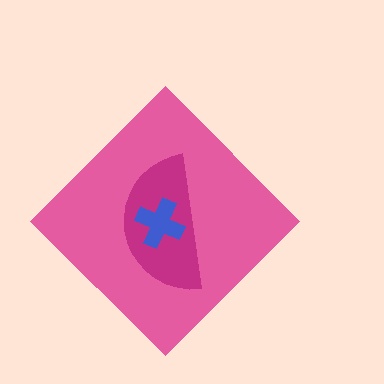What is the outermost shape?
The pink diamond.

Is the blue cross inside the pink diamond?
Yes.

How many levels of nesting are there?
3.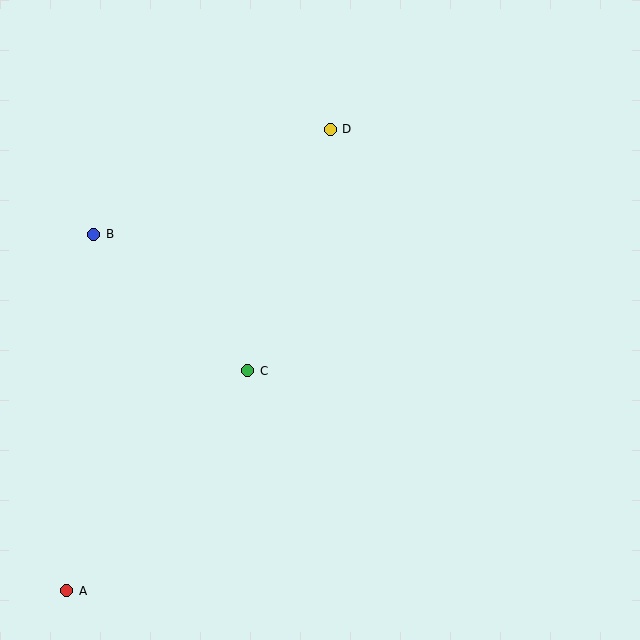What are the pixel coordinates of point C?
Point C is at (248, 371).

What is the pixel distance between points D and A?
The distance between D and A is 531 pixels.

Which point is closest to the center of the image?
Point C at (248, 371) is closest to the center.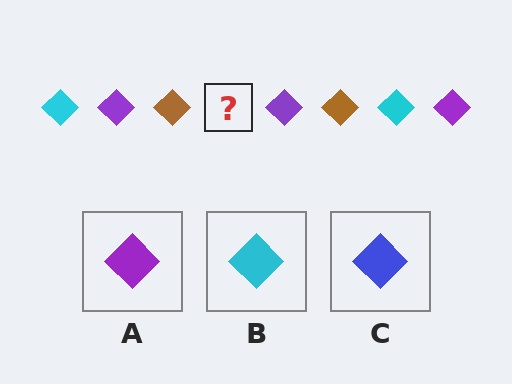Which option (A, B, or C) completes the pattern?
B.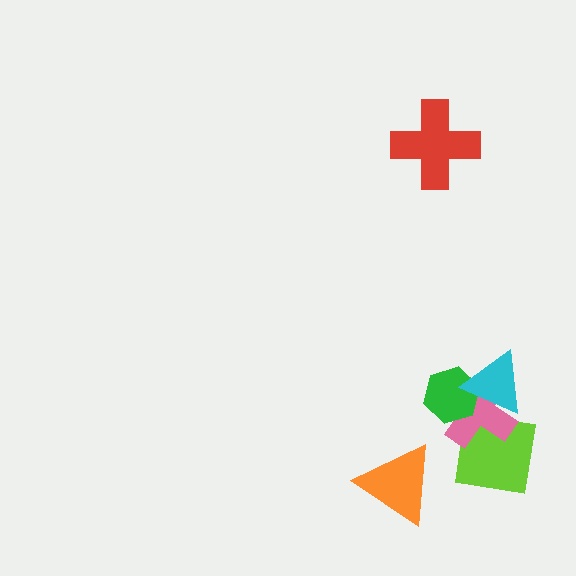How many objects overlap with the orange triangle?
0 objects overlap with the orange triangle.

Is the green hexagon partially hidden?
Yes, it is partially covered by another shape.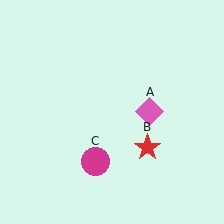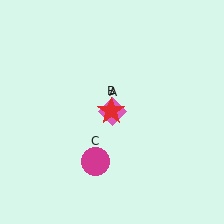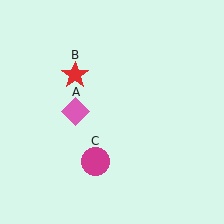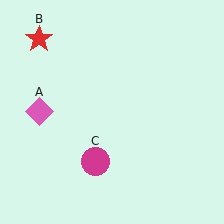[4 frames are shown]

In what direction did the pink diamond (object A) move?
The pink diamond (object A) moved left.